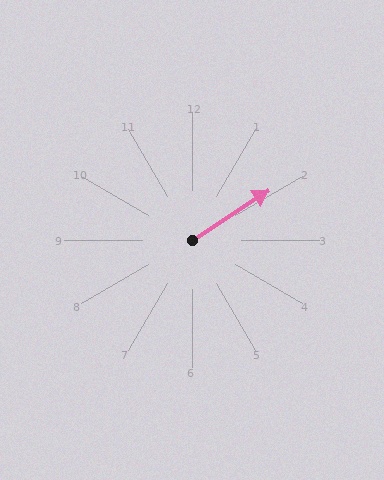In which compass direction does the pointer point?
Northeast.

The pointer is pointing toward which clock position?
Roughly 2 o'clock.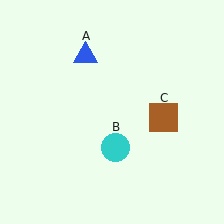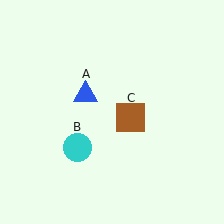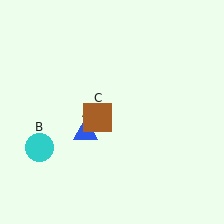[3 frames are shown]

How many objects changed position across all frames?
3 objects changed position: blue triangle (object A), cyan circle (object B), brown square (object C).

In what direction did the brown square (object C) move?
The brown square (object C) moved left.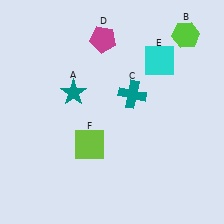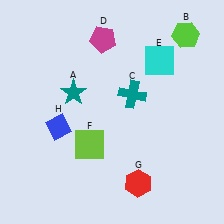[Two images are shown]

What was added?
A red hexagon (G), a blue diamond (H) were added in Image 2.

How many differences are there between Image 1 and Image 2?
There are 2 differences between the two images.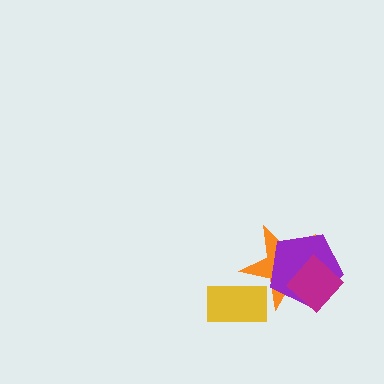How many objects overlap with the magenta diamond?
2 objects overlap with the magenta diamond.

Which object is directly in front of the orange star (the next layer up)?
The yellow rectangle is directly in front of the orange star.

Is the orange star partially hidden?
Yes, it is partially covered by another shape.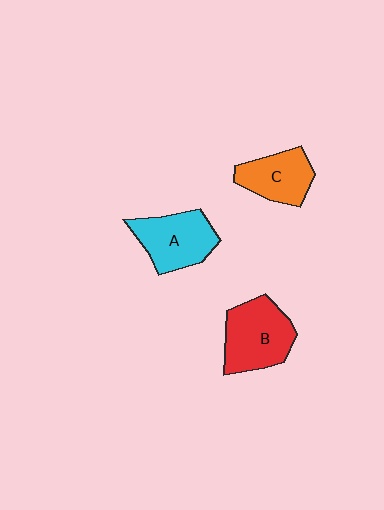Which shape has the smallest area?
Shape C (orange).